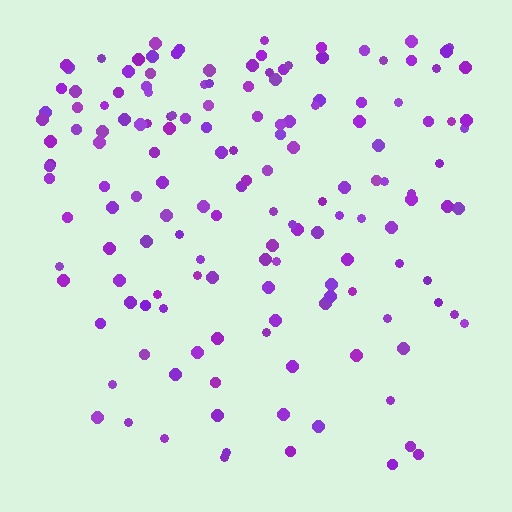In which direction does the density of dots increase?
From bottom to top, with the top side densest.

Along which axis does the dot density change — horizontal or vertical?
Vertical.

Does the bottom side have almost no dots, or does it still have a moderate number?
Still a moderate number, just noticeably fewer than the top.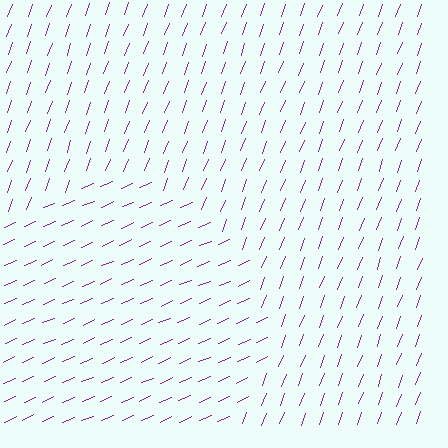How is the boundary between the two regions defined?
The boundary is defined purely by a change in line orientation (approximately 45 degrees difference). All lines are the same color and thickness.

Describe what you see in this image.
The image is filled with small purple line segments. A circle region in the image has lines oriented differently from the surrounding lines, creating a visible texture boundary.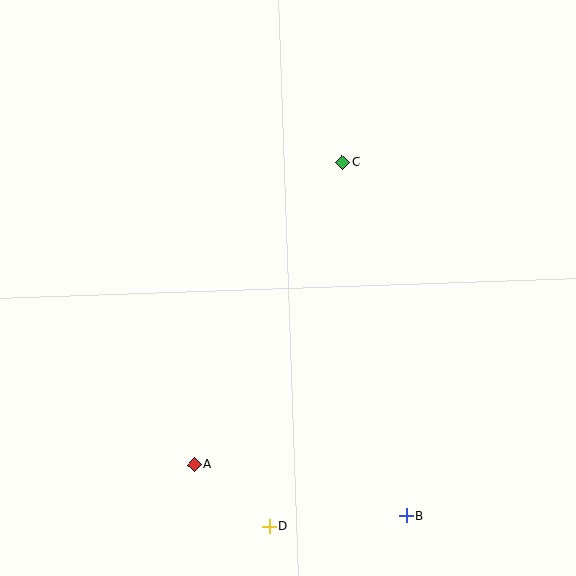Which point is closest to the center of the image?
Point C at (342, 162) is closest to the center.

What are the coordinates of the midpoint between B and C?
The midpoint between B and C is at (374, 339).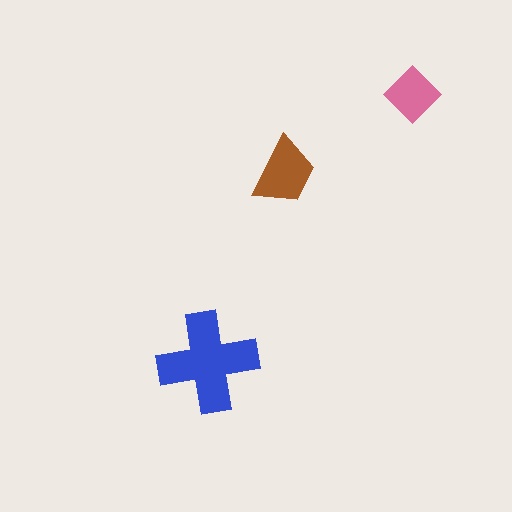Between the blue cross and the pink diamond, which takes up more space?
The blue cross.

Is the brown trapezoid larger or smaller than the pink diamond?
Larger.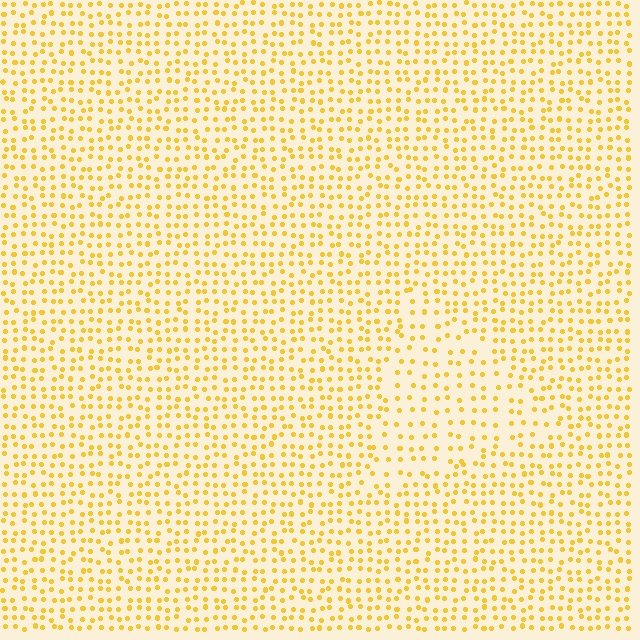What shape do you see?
I see a triangle.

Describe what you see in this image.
The image contains small yellow elements arranged at two different densities. A triangle-shaped region is visible where the elements are less densely packed than the surrounding area.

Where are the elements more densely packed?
The elements are more densely packed outside the triangle boundary.